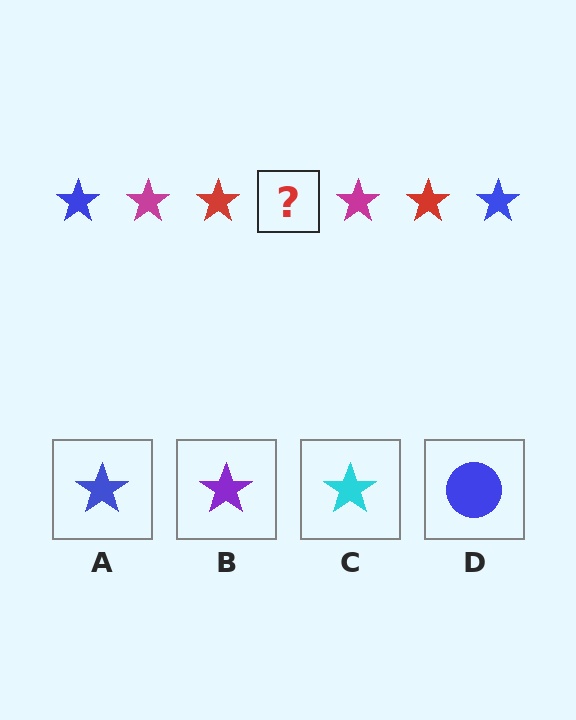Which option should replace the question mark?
Option A.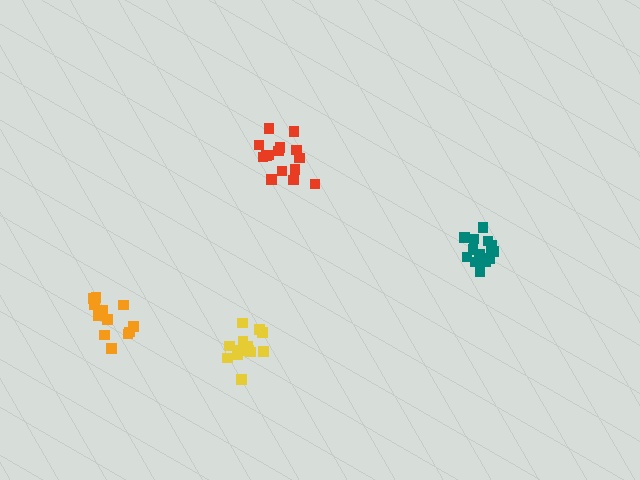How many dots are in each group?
Group 1: 15 dots, Group 2: 13 dots, Group 3: 17 dots, Group 4: 13 dots (58 total).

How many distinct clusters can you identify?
There are 4 distinct clusters.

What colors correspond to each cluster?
The clusters are colored: red, yellow, teal, orange.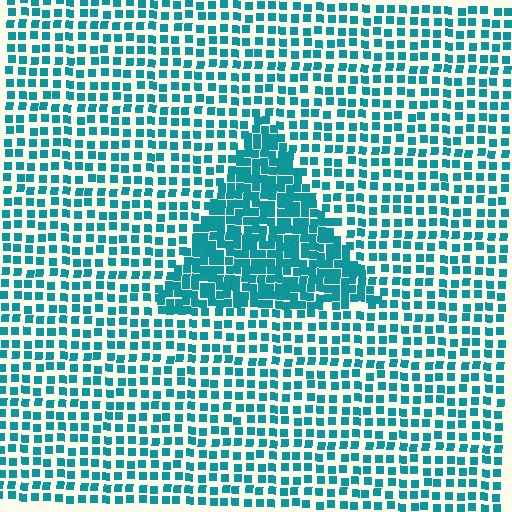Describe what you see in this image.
The image contains small teal elements arranged at two different densities. A triangle-shaped region is visible where the elements are more densely packed than the surrounding area.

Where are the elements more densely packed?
The elements are more densely packed inside the triangle boundary.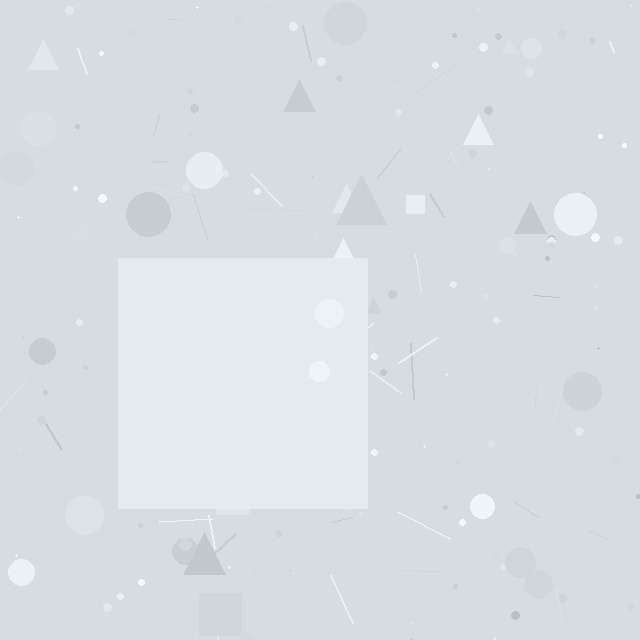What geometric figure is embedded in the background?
A square is embedded in the background.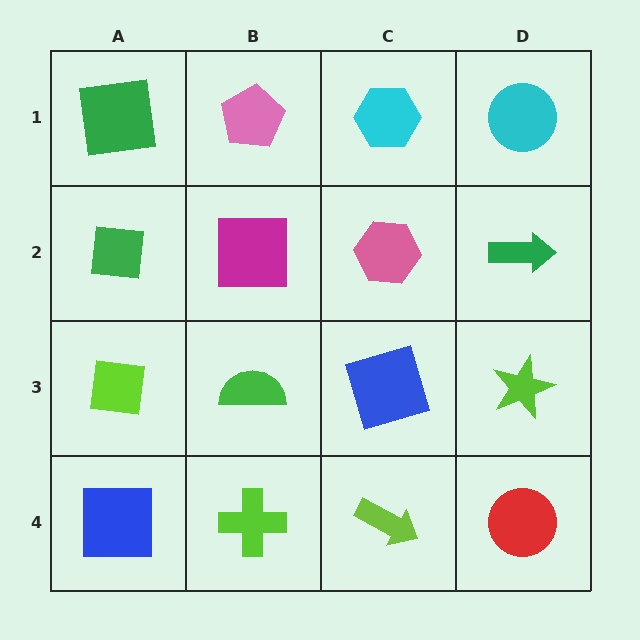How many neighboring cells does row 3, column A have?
3.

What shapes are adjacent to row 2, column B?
A pink pentagon (row 1, column B), a green semicircle (row 3, column B), a green square (row 2, column A), a pink hexagon (row 2, column C).